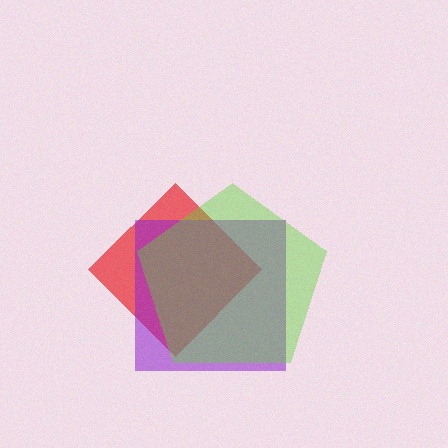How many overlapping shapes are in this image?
There are 3 overlapping shapes in the image.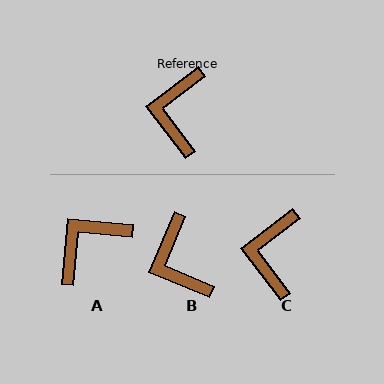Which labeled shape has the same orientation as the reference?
C.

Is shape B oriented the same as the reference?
No, it is off by about 30 degrees.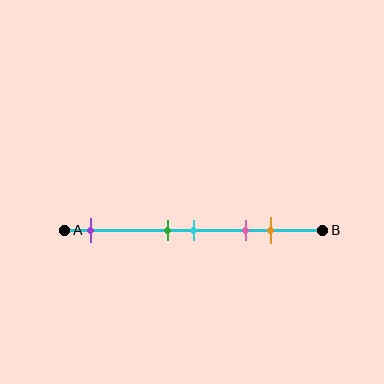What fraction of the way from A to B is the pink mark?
The pink mark is approximately 70% (0.7) of the way from A to B.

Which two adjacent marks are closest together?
The green and cyan marks are the closest adjacent pair.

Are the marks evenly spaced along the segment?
No, the marks are not evenly spaced.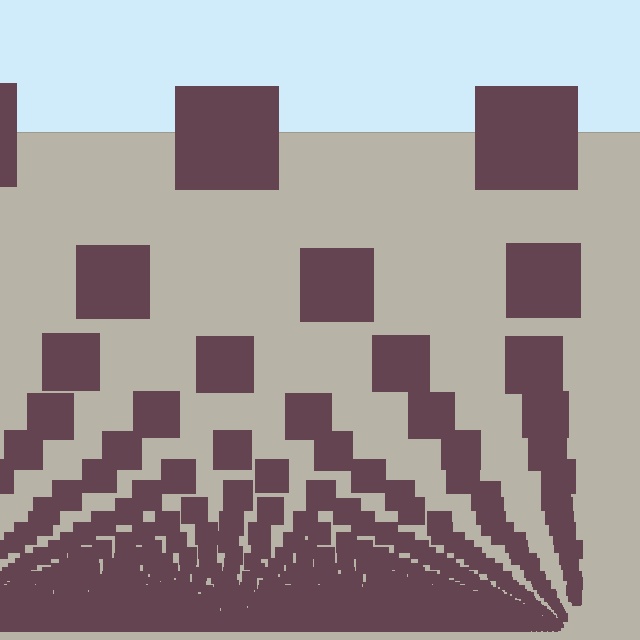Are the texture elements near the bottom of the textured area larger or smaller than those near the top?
Smaller. The gradient is inverted — elements near the bottom are smaller and denser.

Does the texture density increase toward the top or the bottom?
Density increases toward the bottom.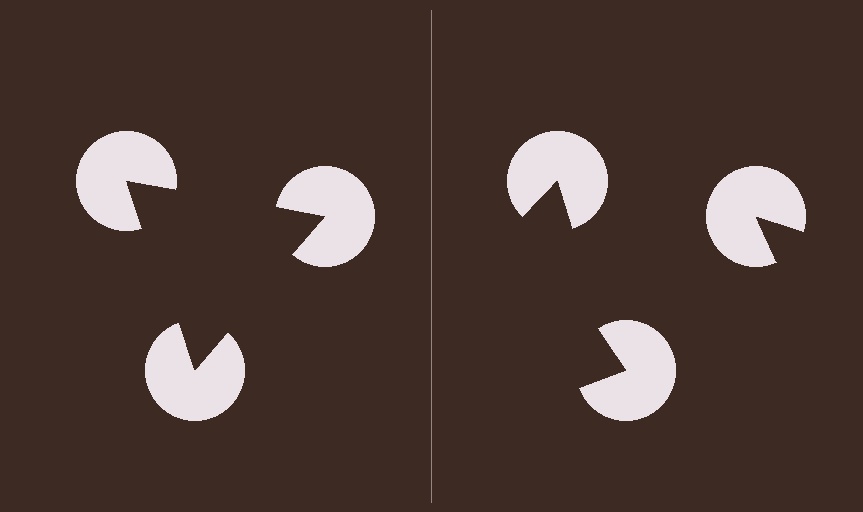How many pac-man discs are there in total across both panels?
6 — 3 on each side.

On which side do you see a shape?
An illusory triangle appears on the left side. On the right side the wedge cuts are rotated, so no coherent shape forms.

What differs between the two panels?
The pac-man discs are positioned identically on both sides; only the wedge orientations differ. On the left they align to a triangle; on the right they are misaligned.